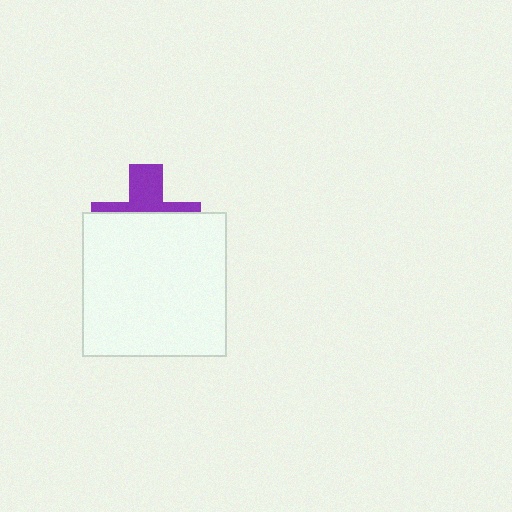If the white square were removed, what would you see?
You would see the complete purple cross.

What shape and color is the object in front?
The object in front is a white square.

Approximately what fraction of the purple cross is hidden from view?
Roughly 62% of the purple cross is hidden behind the white square.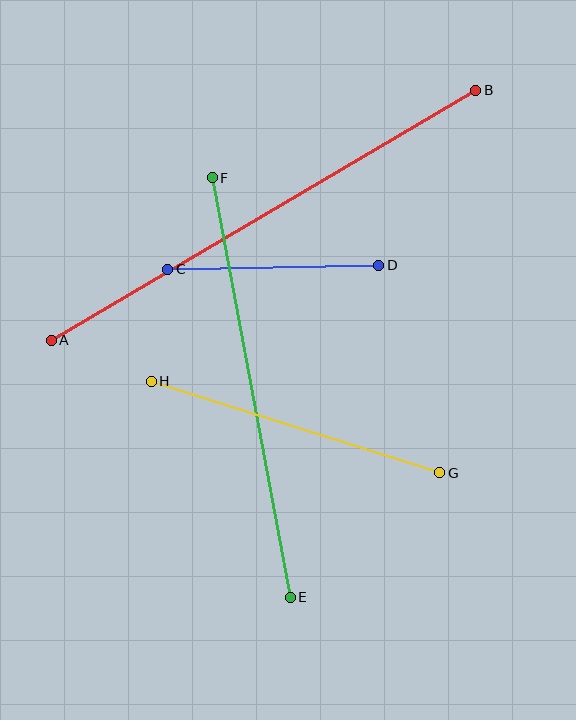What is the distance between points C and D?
The distance is approximately 211 pixels.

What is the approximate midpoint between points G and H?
The midpoint is at approximately (295, 427) pixels.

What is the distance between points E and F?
The distance is approximately 427 pixels.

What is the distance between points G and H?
The distance is approximately 303 pixels.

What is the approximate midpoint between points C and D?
The midpoint is at approximately (273, 267) pixels.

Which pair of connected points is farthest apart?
Points A and B are farthest apart.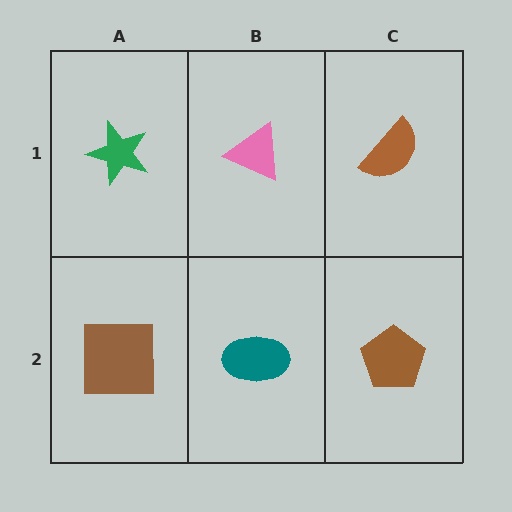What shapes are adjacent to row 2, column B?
A pink triangle (row 1, column B), a brown square (row 2, column A), a brown pentagon (row 2, column C).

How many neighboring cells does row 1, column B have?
3.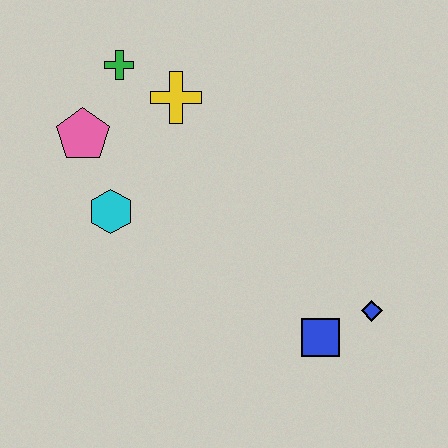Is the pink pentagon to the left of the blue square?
Yes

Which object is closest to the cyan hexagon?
The pink pentagon is closest to the cyan hexagon.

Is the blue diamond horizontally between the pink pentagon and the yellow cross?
No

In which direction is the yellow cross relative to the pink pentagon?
The yellow cross is to the right of the pink pentagon.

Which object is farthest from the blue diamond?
The green cross is farthest from the blue diamond.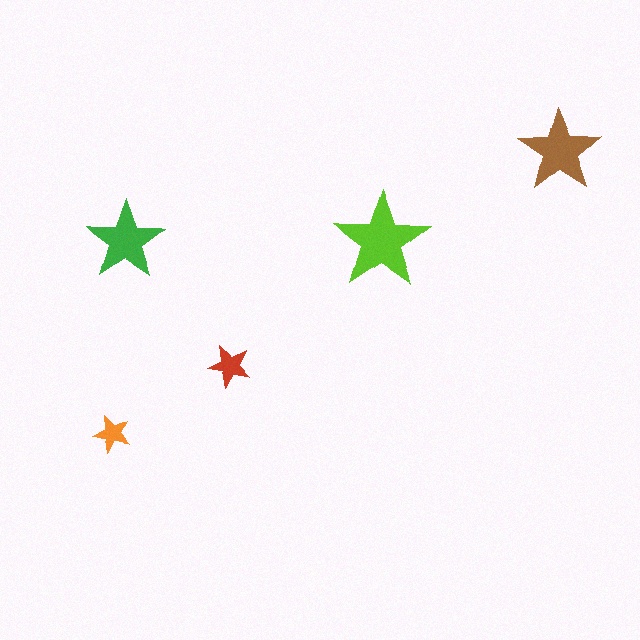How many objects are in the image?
There are 5 objects in the image.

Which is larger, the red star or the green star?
The green one.